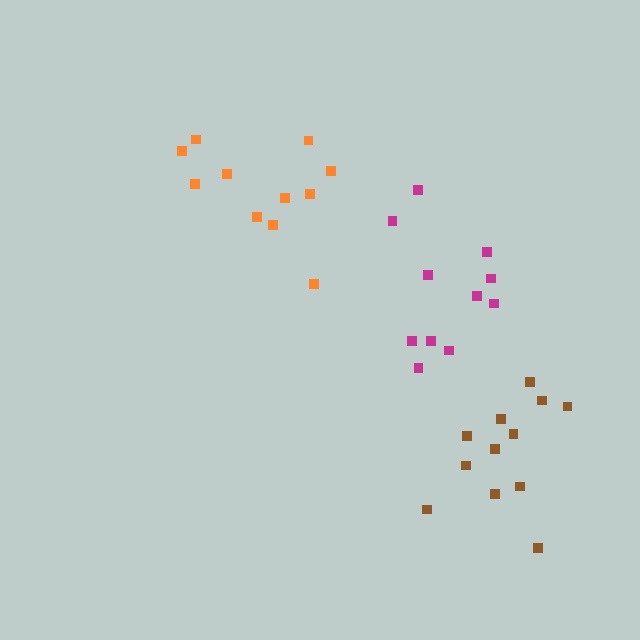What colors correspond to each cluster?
The clusters are colored: magenta, orange, brown.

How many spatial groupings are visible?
There are 3 spatial groupings.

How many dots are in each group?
Group 1: 11 dots, Group 2: 11 dots, Group 3: 12 dots (34 total).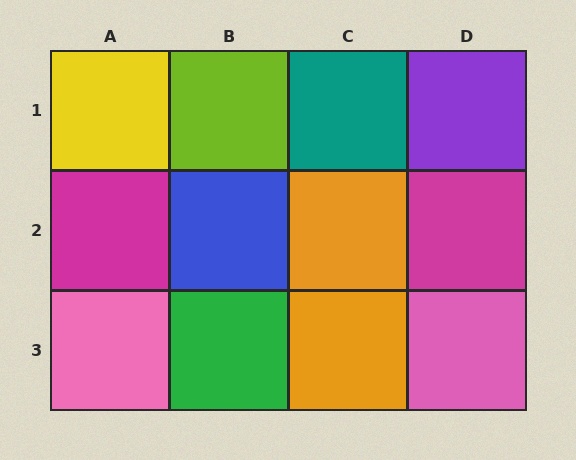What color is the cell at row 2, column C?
Orange.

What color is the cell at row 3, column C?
Orange.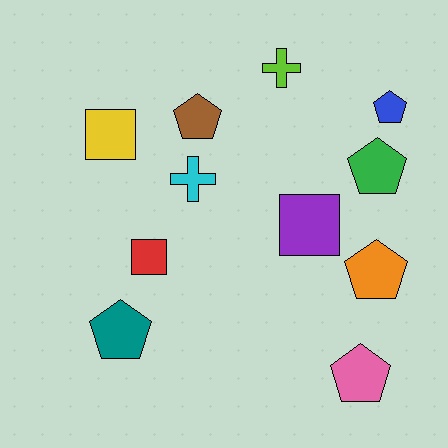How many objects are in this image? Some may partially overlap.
There are 11 objects.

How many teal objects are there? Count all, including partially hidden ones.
There is 1 teal object.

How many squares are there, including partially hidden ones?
There are 3 squares.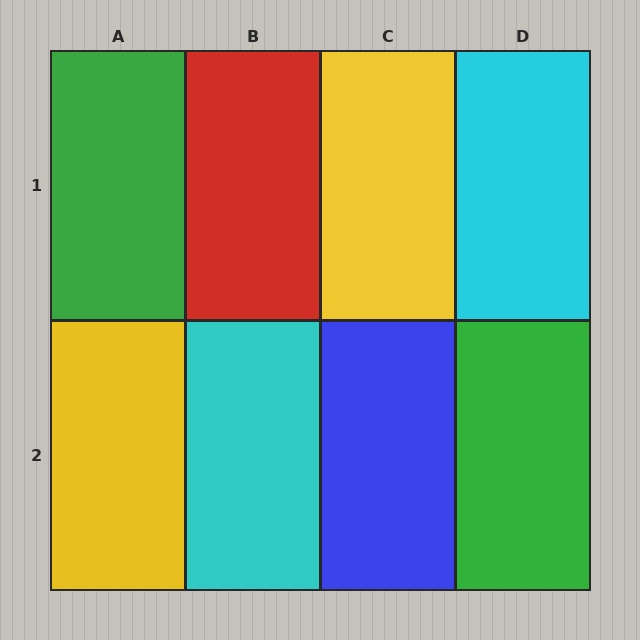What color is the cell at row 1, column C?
Yellow.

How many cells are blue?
1 cell is blue.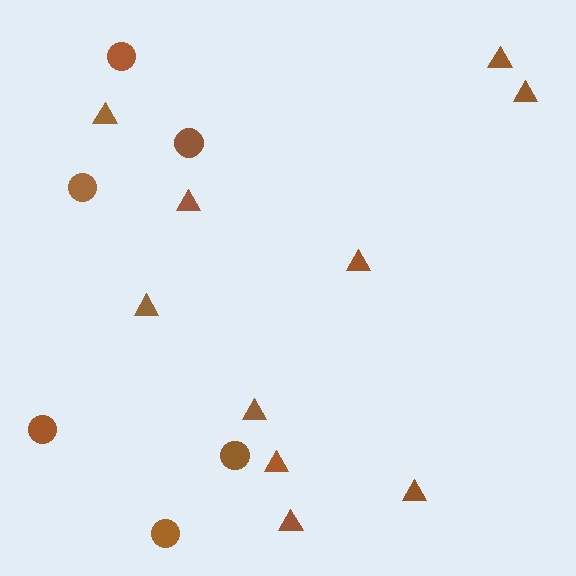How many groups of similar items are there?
There are 2 groups: one group of circles (6) and one group of triangles (10).